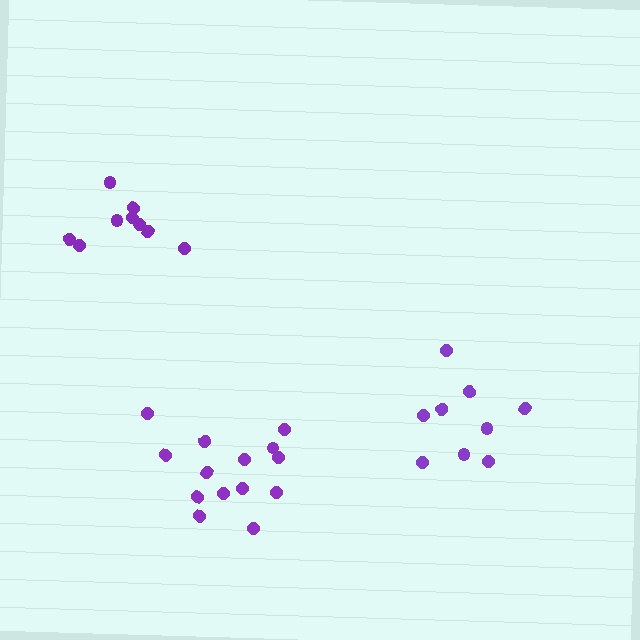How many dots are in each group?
Group 1: 9 dots, Group 2: 14 dots, Group 3: 9 dots (32 total).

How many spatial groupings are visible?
There are 3 spatial groupings.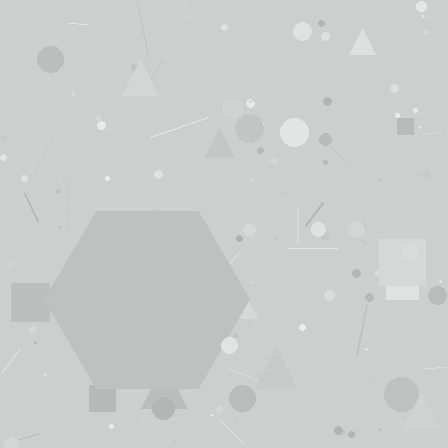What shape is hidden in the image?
A hexagon is hidden in the image.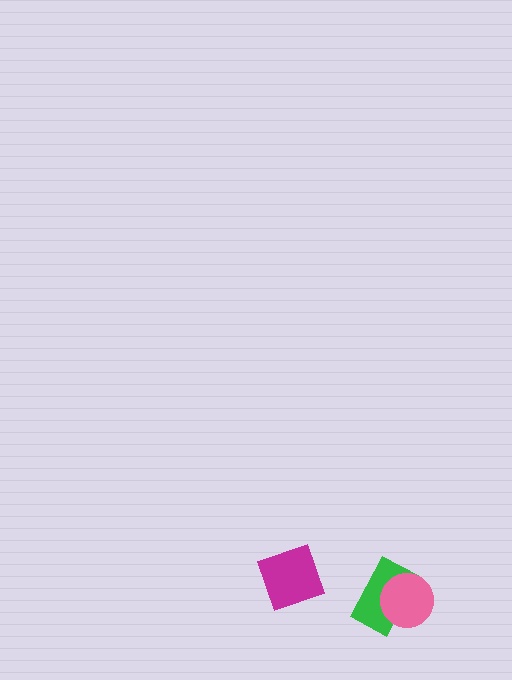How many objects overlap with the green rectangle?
1 object overlaps with the green rectangle.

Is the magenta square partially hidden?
No, no other shape covers it.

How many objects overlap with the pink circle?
1 object overlaps with the pink circle.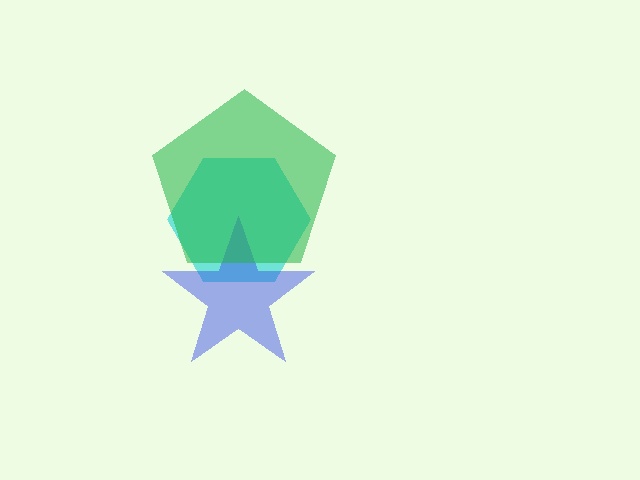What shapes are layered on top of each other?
The layered shapes are: a cyan hexagon, a blue star, a green pentagon.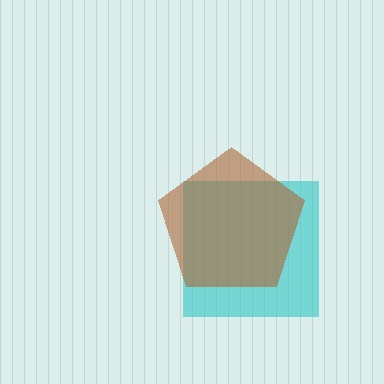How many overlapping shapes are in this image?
There are 2 overlapping shapes in the image.